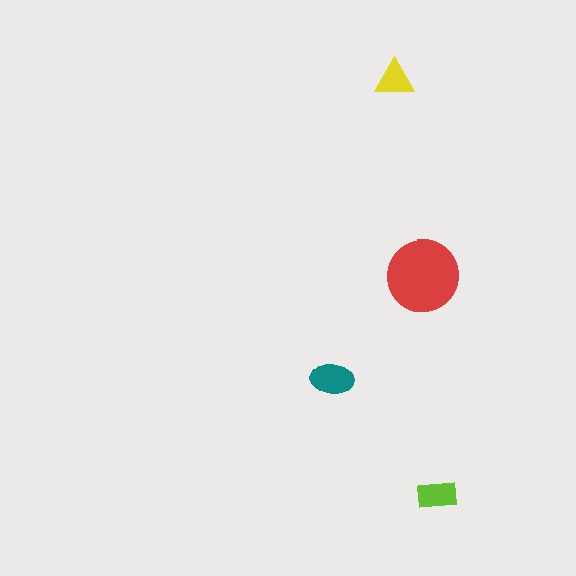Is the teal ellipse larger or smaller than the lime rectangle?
Larger.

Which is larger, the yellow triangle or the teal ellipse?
The teal ellipse.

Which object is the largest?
The red circle.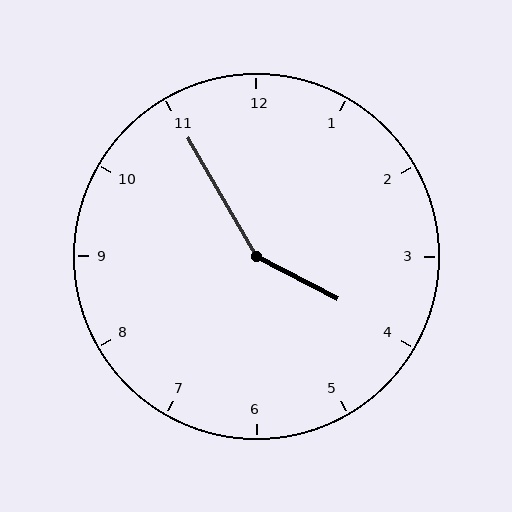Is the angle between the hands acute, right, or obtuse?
It is obtuse.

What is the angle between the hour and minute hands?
Approximately 148 degrees.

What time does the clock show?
3:55.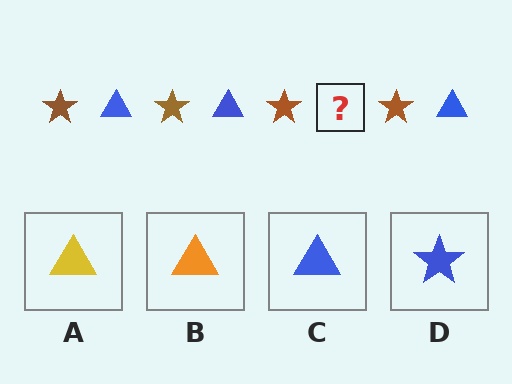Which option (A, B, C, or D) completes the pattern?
C.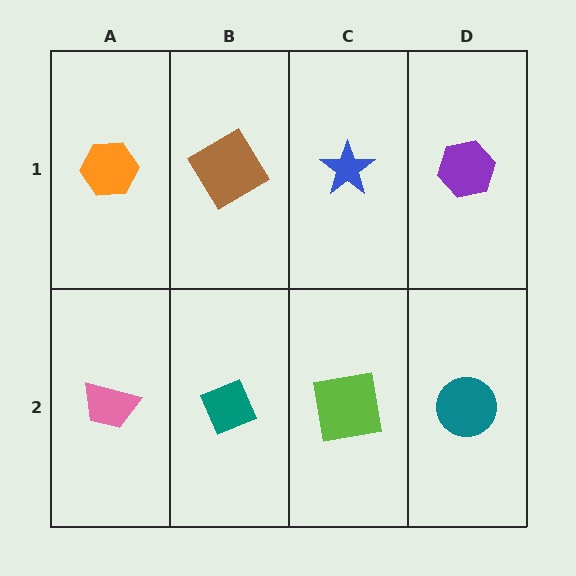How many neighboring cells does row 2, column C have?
3.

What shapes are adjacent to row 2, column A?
An orange hexagon (row 1, column A), a teal diamond (row 2, column B).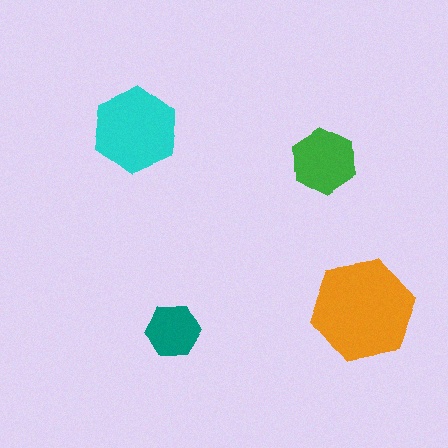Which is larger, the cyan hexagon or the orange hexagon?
The orange one.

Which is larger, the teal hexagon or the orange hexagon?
The orange one.